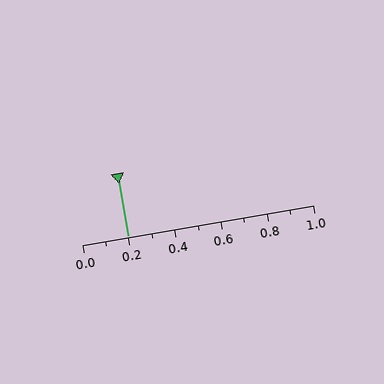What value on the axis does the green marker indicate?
The marker indicates approximately 0.2.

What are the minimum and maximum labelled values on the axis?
The axis runs from 0.0 to 1.0.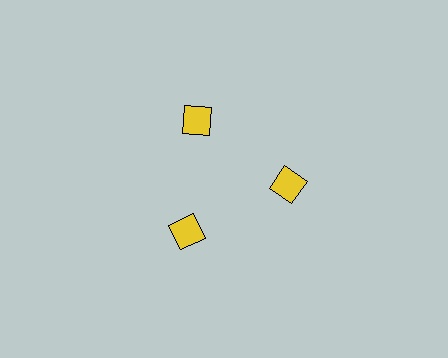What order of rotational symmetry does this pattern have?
This pattern has 3-fold rotational symmetry.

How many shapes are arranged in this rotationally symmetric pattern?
There are 3 shapes, arranged in 3 groups of 1.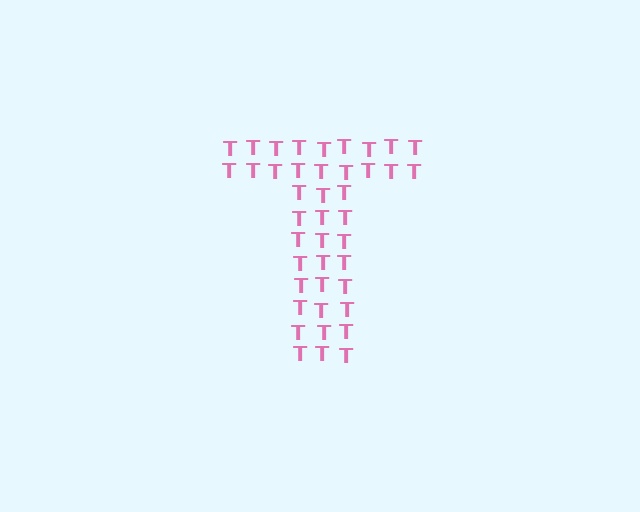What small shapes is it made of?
It is made of small letter T's.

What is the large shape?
The large shape is the letter T.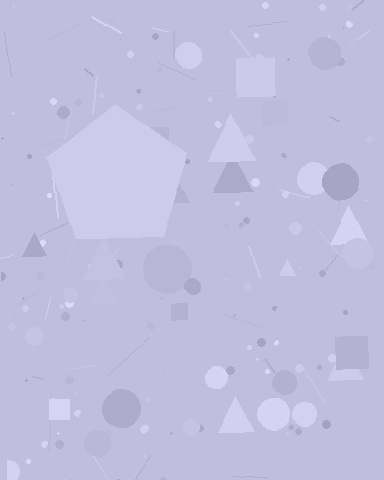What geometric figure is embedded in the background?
A pentagon is embedded in the background.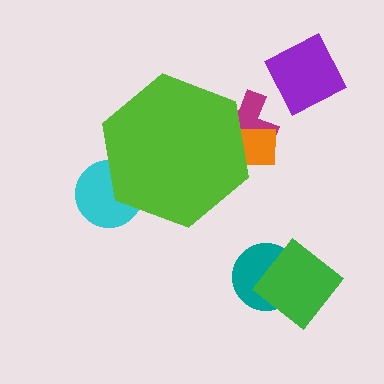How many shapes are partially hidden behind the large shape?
3 shapes are partially hidden.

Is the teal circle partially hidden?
No, the teal circle is fully visible.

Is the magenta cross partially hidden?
Yes, the magenta cross is partially hidden behind the lime hexagon.